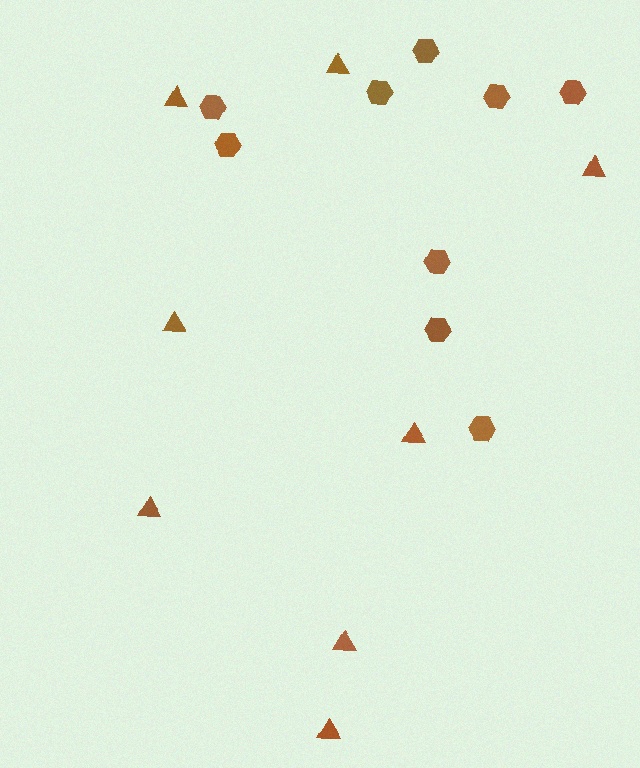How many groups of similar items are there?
There are 2 groups: one group of triangles (8) and one group of hexagons (9).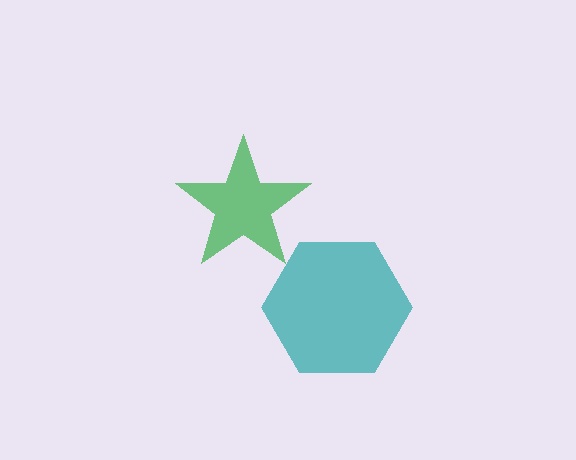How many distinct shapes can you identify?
There are 2 distinct shapes: a teal hexagon, a green star.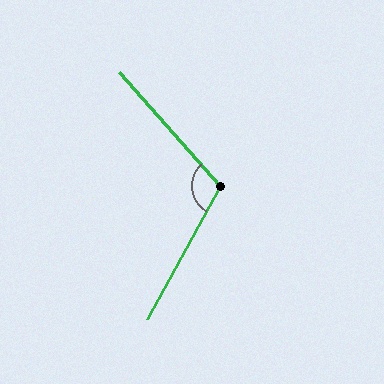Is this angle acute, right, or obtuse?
It is obtuse.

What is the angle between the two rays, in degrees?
Approximately 110 degrees.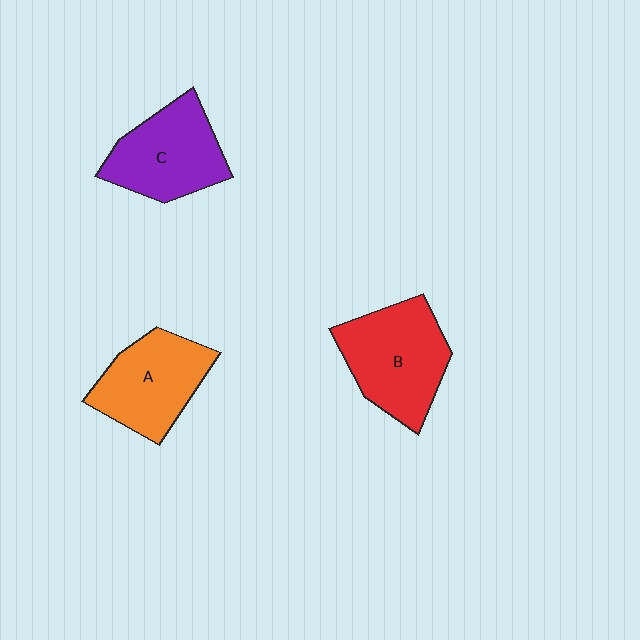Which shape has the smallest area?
Shape A (orange).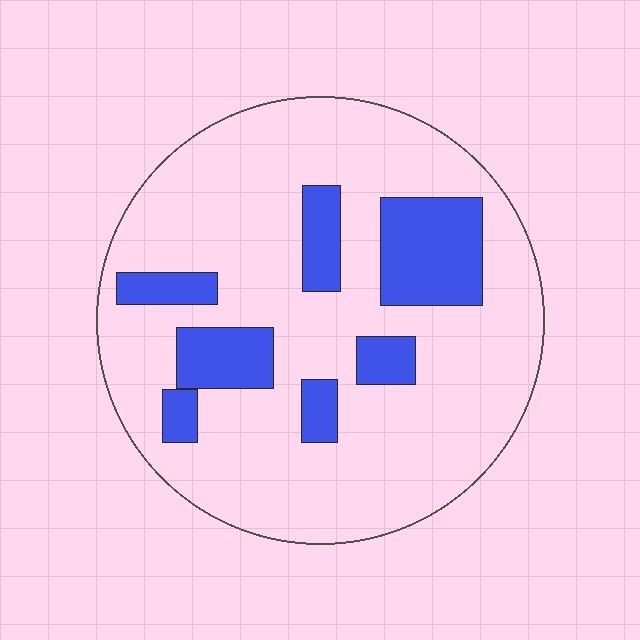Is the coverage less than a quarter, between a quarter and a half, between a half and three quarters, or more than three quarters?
Less than a quarter.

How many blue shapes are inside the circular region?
7.